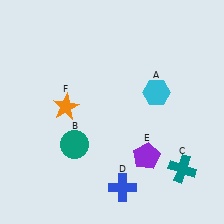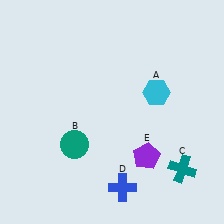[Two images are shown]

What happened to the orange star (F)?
The orange star (F) was removed in Image 2. It was in the top-left area of Image 1.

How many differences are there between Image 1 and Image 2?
There is 1 difference between the two images.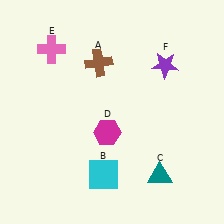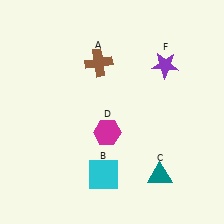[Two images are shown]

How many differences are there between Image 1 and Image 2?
There is 1 difference between the two images.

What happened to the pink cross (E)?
The pink cross (E) was removed in Image 2. It was in the top-left area of Image 1.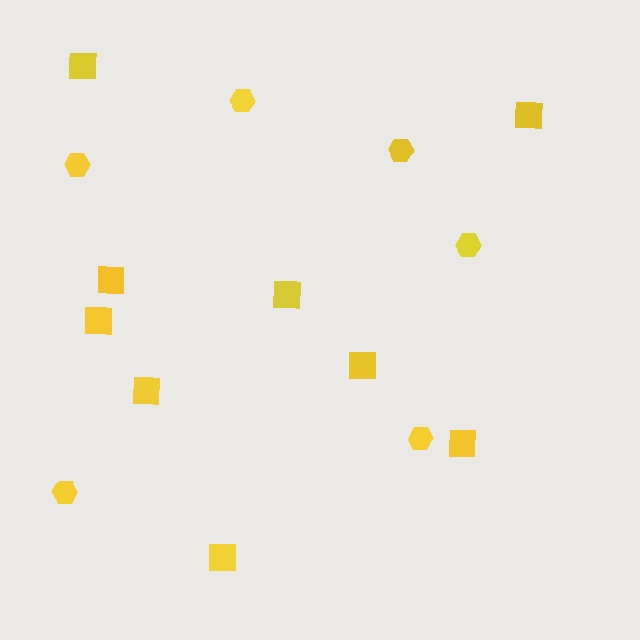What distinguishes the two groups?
There are 2 groups: one group of hexagons (6) and one group of squares (9).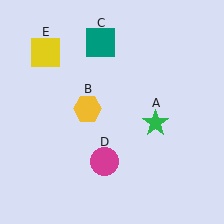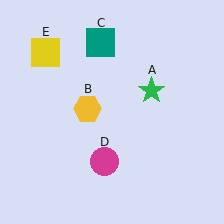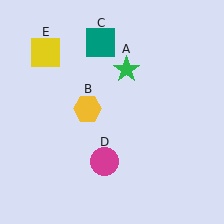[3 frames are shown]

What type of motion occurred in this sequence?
The green star (object A) rotated counterclockwise around the center of the scene.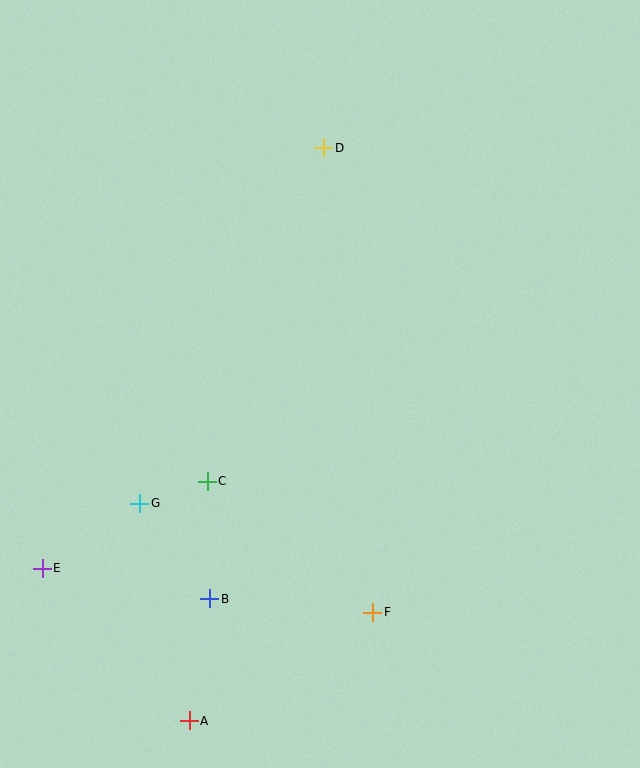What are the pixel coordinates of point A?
Point A is at (189, 721).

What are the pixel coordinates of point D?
Point D is at (324, 148).